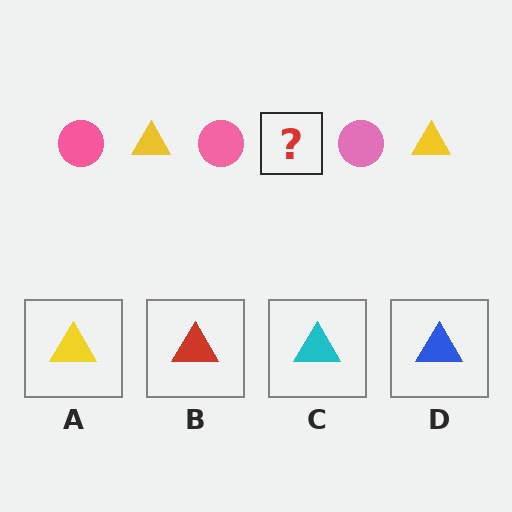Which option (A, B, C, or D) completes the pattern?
A.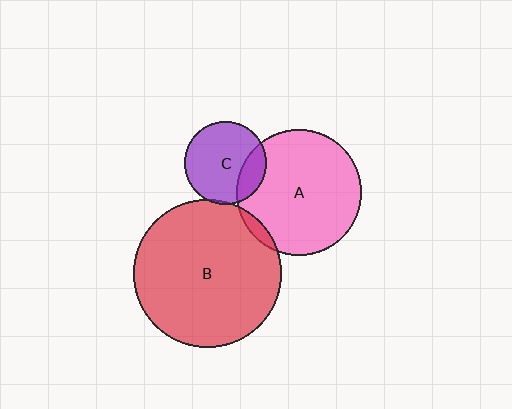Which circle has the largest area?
Circle B (red).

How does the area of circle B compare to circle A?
Approximately 1.4 times.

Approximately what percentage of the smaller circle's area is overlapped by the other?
Approximately 5%.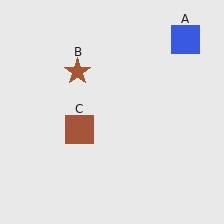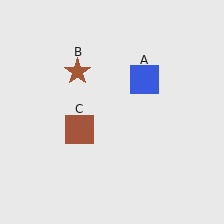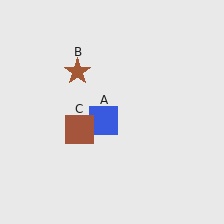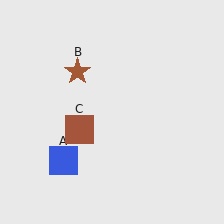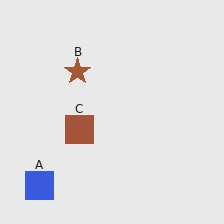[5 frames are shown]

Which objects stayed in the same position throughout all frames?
Brown star (object B) and brown square (object C) remained stationary.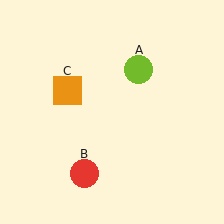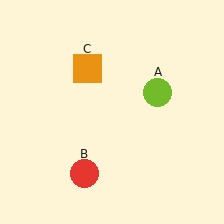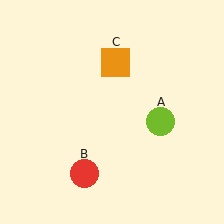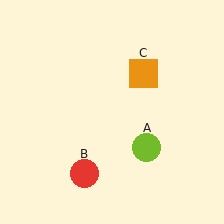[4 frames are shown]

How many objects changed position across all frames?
2 objects changed position: lime circle (object A), orange square (object C).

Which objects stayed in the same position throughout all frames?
Red circle (object B) remained stationary.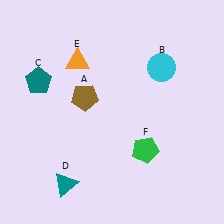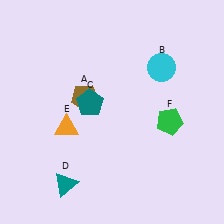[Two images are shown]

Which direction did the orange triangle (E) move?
The orange triangle (E) moved down.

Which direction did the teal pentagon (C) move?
The teal pentagon (C) moved right.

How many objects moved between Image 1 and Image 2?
3 objects moved between the two images.